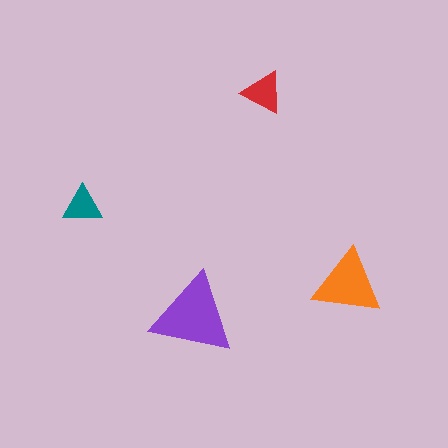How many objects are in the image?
There are 4 objects in the image.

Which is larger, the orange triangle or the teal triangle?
The orange one.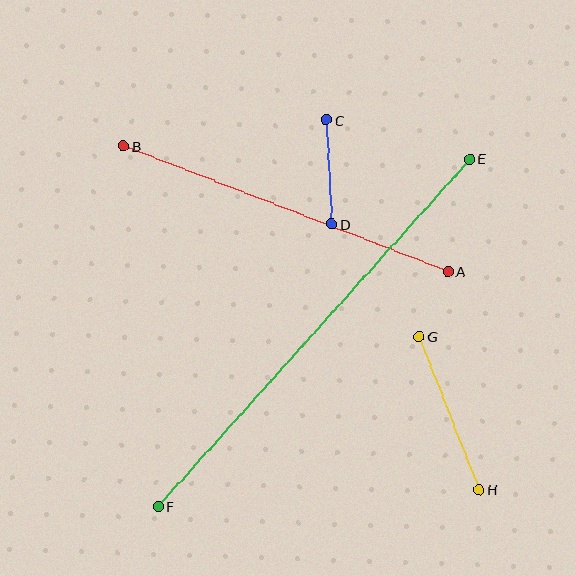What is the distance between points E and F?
The distance is approximately 466 pixels.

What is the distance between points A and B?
The distance is approximately 348 pixels.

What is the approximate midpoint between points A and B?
The midpoint is at approximately (285, 209) pixels.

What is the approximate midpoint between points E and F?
The midpoint is at approximately (314, 333) pixels.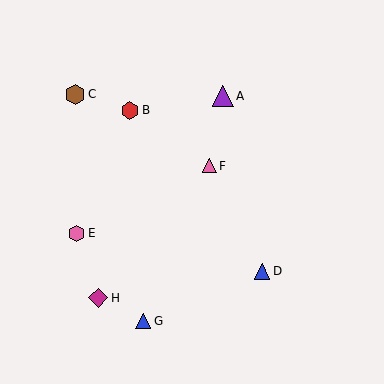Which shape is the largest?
The purple triangle (labeled A) is the largest.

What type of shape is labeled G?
Shape G is a blue triangle.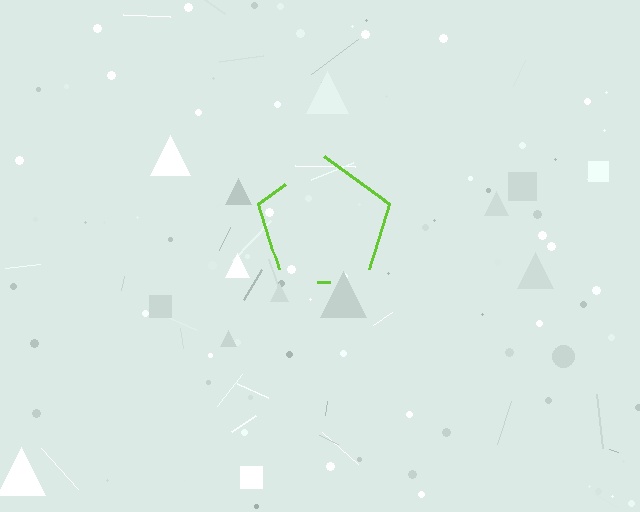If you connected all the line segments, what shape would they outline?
They would outline a pentagon.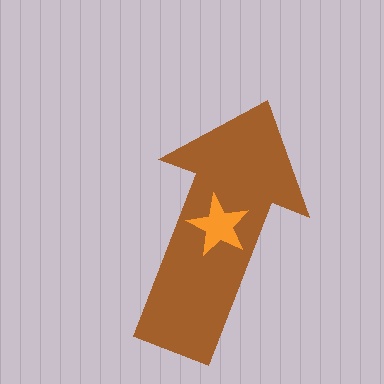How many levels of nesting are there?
2.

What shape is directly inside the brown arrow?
The orange star.